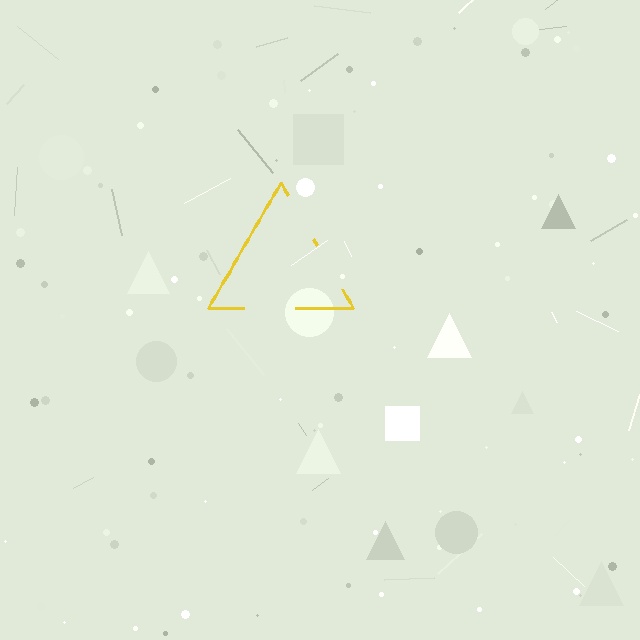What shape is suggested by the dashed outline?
The dashed outline suggests a triangle.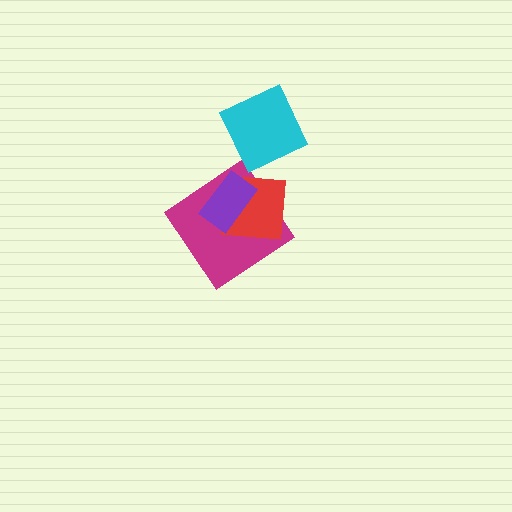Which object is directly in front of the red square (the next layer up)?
The cyan diamond is directly in front of the red square.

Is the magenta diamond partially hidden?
Yes, it is partially covered by another shape.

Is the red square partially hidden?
Yes, it is partially covered by another shape.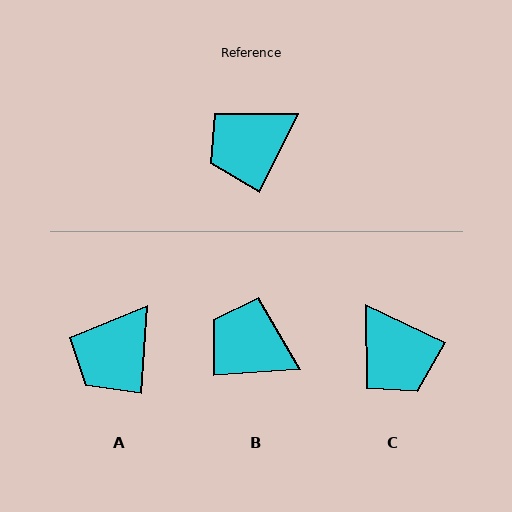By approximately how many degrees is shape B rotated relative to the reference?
Approximately 60 degrees clockwise.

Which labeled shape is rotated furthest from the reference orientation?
C, about 91 degrees away.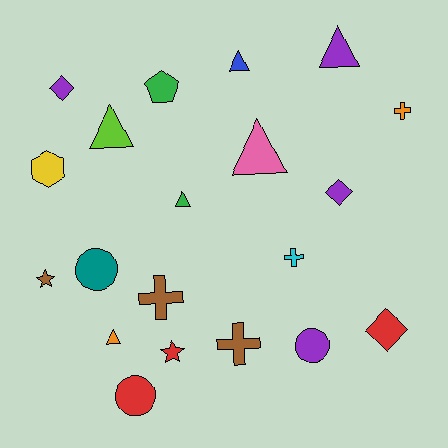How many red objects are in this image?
There are 3 red objects.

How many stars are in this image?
There are 2 stars.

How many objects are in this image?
There are 20 objects.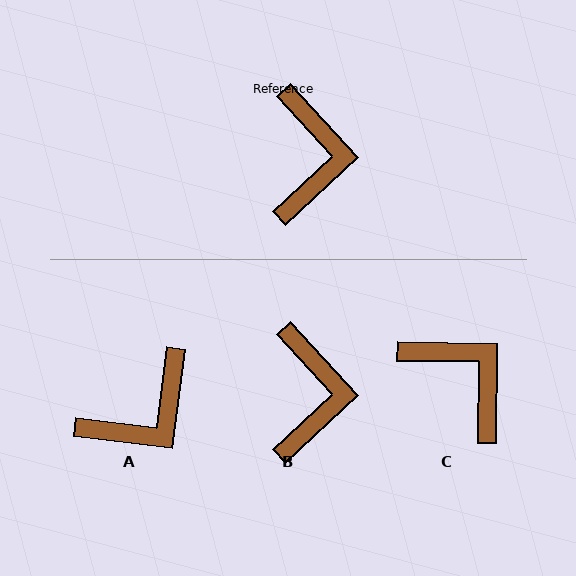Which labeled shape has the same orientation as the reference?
B.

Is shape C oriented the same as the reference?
No, it is off by about 46 degrees.